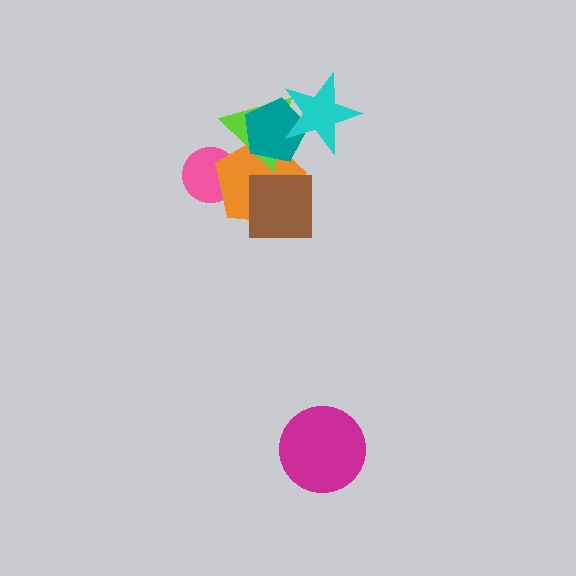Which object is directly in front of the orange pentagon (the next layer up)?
The lime triangle is directly in front of the orange pentagon.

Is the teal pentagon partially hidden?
Yes, it is partially covered by another shape.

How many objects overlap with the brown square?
1 object overlaps with the brown square.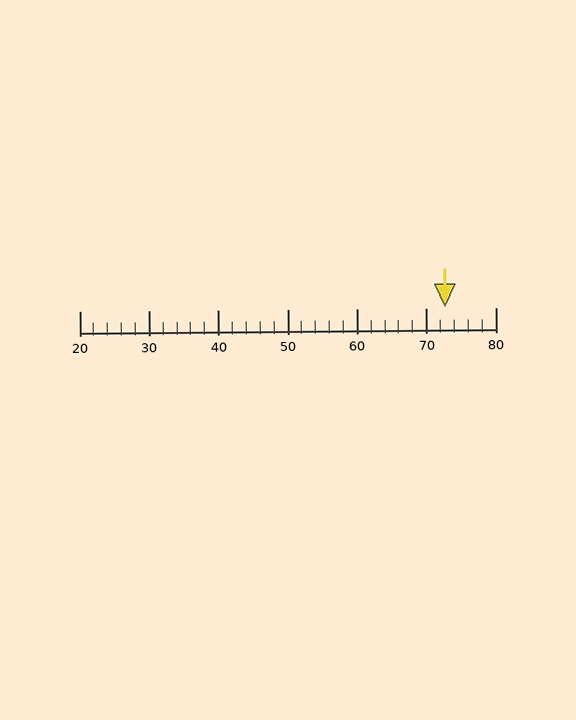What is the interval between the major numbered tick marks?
The major tick marks are spaced 10 units apart.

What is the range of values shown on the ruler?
The ruler shows values from 20 to 80.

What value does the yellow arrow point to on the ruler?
The yellow arrow points to approximately 73.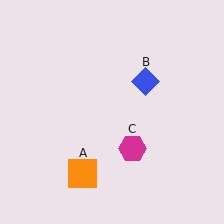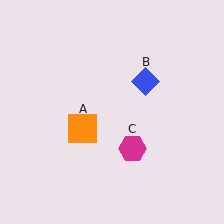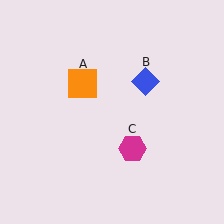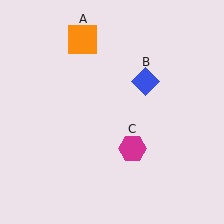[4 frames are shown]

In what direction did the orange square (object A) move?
The orange square (object A) moved up.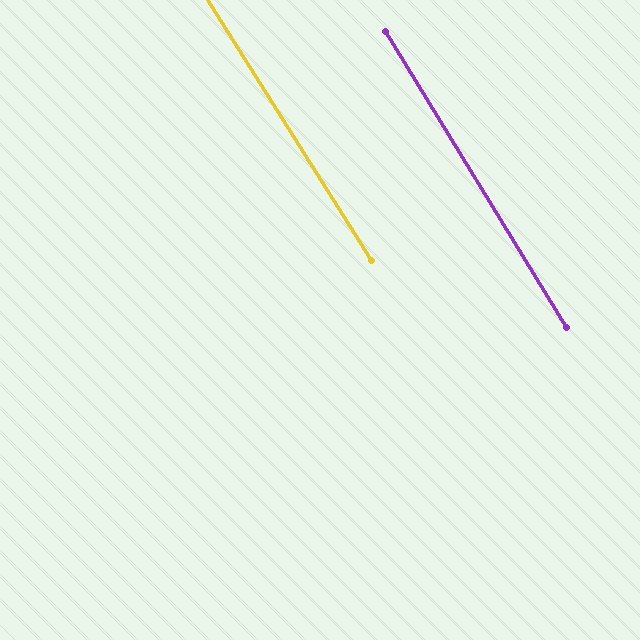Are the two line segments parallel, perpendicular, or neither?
Parallel — their directions differ by only 0.6°.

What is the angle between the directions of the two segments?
Approximately 1 degree.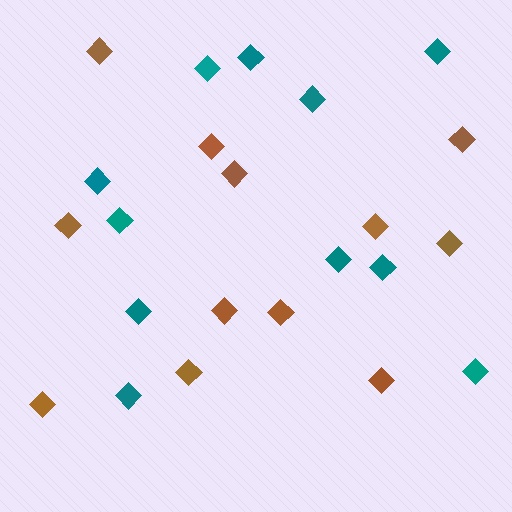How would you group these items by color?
There are 2 groups: one group of brown diamonds (12) and one group of teal diamonds (11).